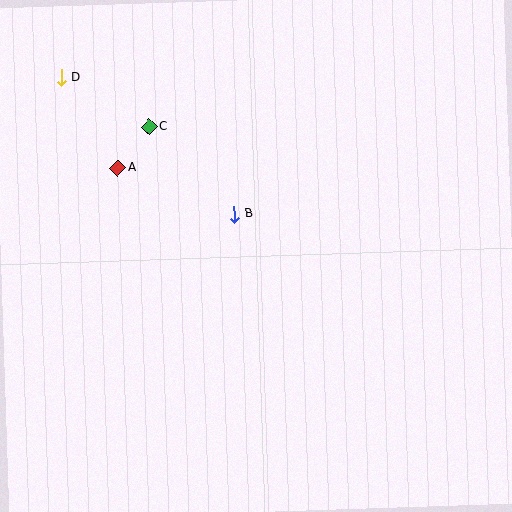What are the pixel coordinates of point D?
Point D is at (61, 78).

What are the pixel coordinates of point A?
Point A is at (118, 168).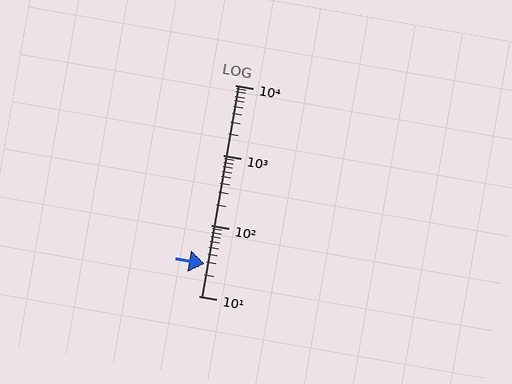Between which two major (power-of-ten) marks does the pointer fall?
The pointer is between 10 and 100.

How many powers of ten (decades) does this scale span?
The scale spans 3 decades, from 10 to 10000.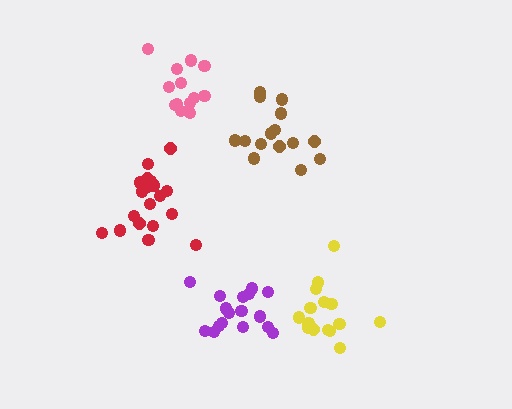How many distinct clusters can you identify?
There are 5 distinct clusters.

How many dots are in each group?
Group 1: 19 dots, Group 2: 16 dots, Group 3: 15 dots, Group 4: 13 dots, Group 5: 17 dots (80 total).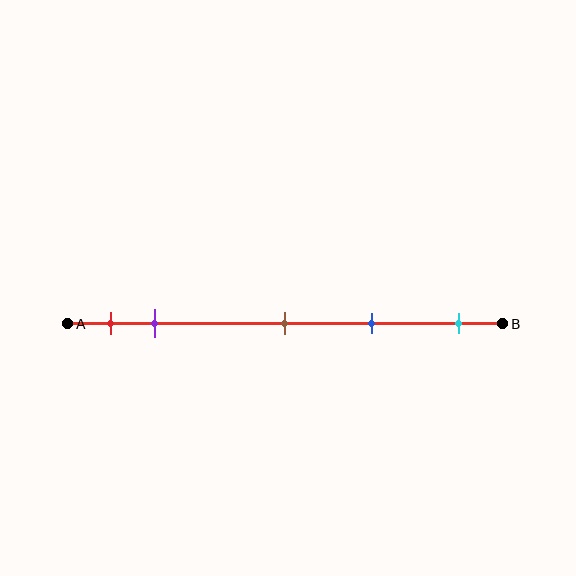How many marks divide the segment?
There are 5 marks dividing the segment.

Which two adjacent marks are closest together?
The red and purple marks are the closest adjacent pair.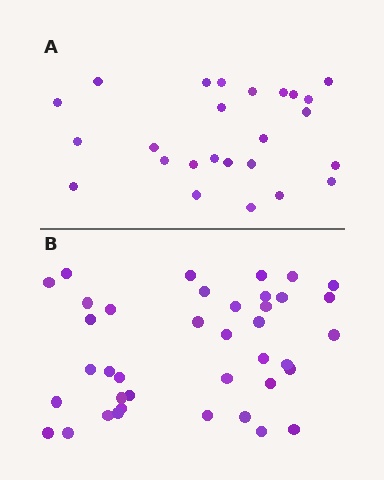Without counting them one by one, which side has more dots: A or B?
Region B (the bottom region) has more dots.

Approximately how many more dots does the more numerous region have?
Region B has approximately 15 more dots than region A.